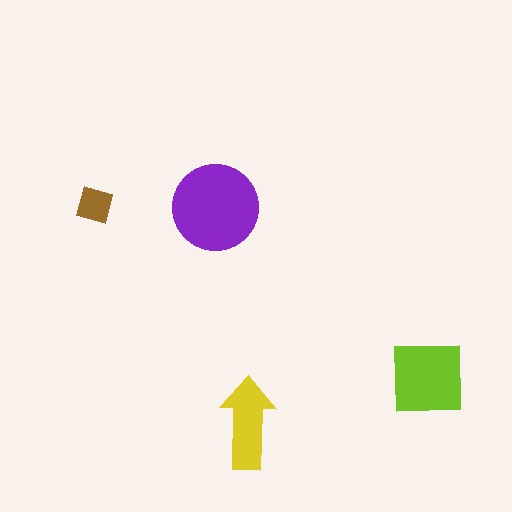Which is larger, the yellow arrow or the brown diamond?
The yellow arrow.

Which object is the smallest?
The brown diamond.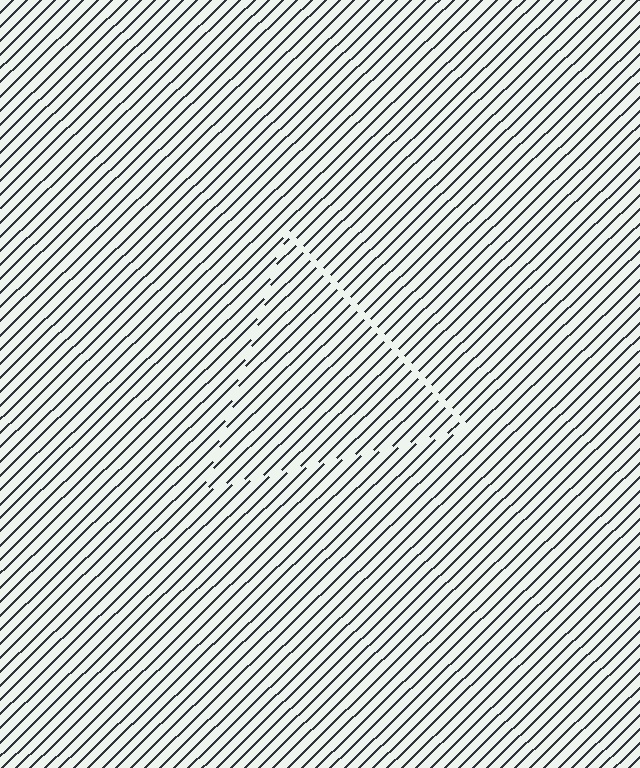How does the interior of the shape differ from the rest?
The interior of the shape contains the same grating, shifted by half a period — the contour is defined by the phase discontinuity where line-ends from the inner and outer gratings abut.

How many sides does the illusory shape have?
3 sides — the line-ends trace a triangle.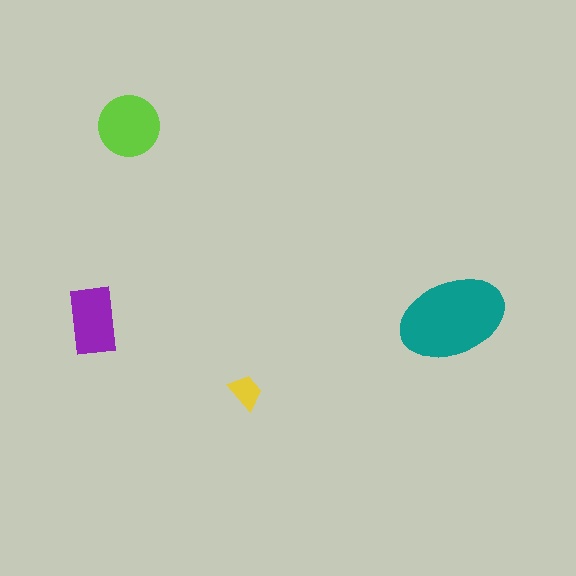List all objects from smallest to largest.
The yellow trapezoid, the purple rectangle, the lime circle, the teal ellipse.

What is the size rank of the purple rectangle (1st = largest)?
3rd.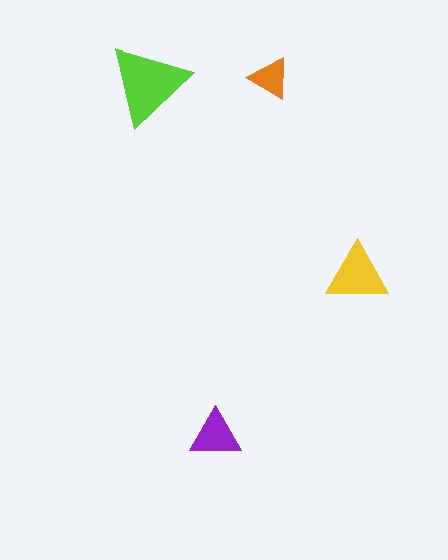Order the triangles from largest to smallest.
the lime one, the yellow one, the purple one, the orange one.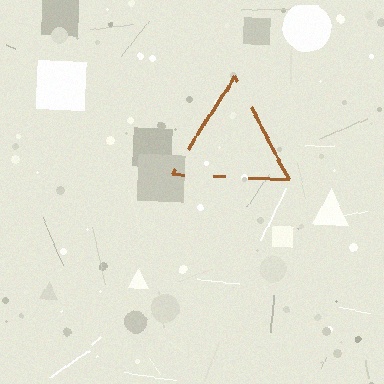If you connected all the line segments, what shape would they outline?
They would outline a triangle.